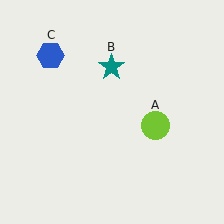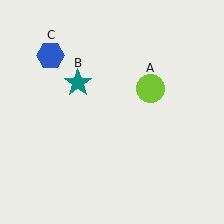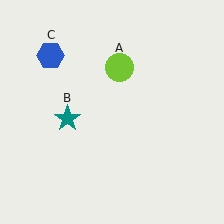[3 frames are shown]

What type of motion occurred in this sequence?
The lime circle (object A), teal star (object B) rotated counterclockwise around the center of the scene.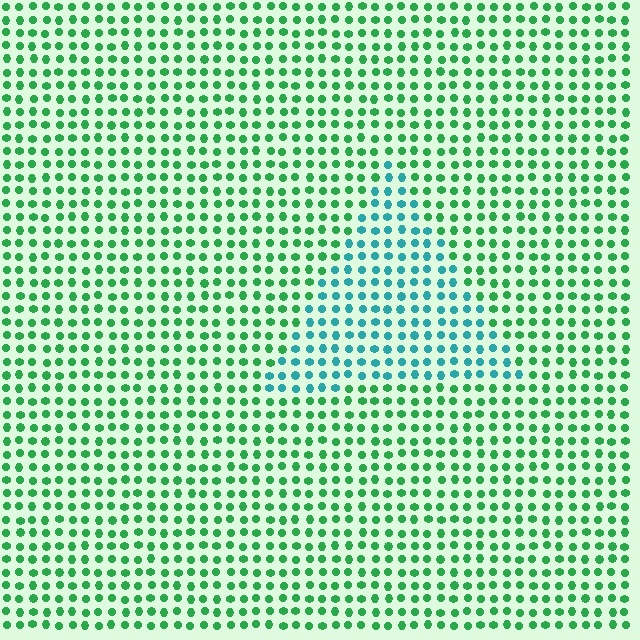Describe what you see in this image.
The image is filled with small green elements in a uniform arrangement. A triangle-shaped region is visible where the elements are tinted to a slightly different hue, forming a subtle color boundary.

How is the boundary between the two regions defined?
The boundary is defined purely by a slight shift in hue (about 46 degrees). Spacing, size, and orientation are identical on both sides.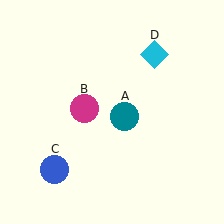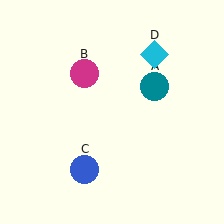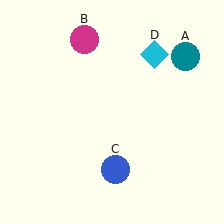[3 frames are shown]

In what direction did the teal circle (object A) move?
The teal circle (object A) moved up and to the right.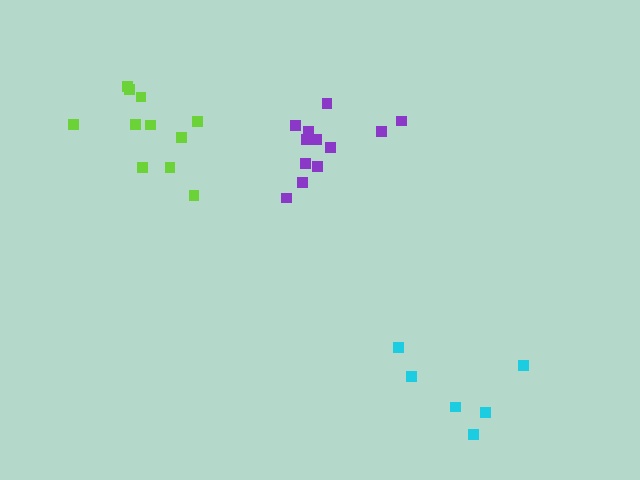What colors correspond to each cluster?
The clusters are colored: cyan, purple, lime.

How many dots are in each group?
Group 1: 6 dots, Group 2: 12 dots, Group 3: 11 dots (29 total).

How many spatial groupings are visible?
There are 3 spatial groupings.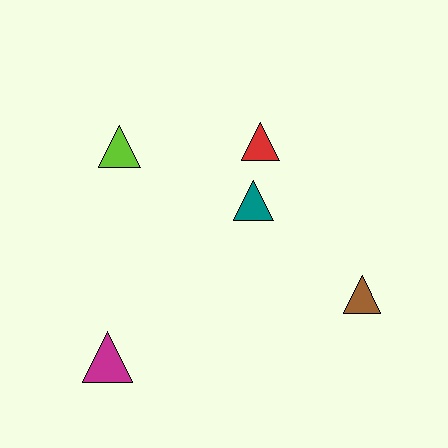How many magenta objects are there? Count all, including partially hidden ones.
There is 1 magenta object.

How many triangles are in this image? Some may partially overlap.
There are 5 triangles.